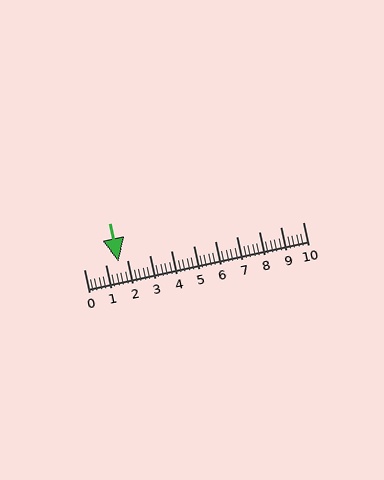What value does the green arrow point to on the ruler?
The green arrow points to approximately 1.6.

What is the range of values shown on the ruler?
The ruler shows values from 0 to 10.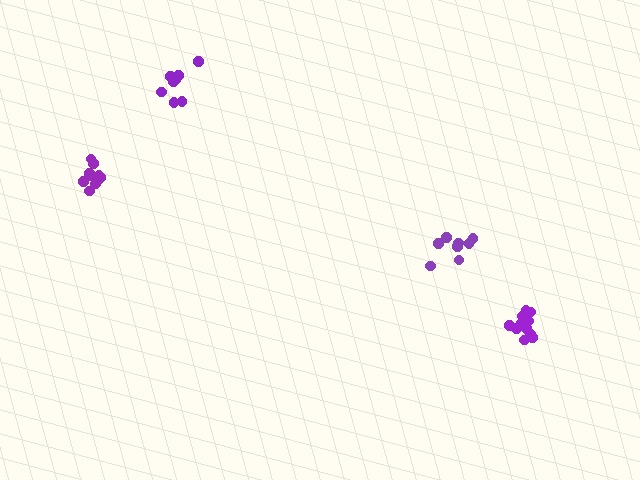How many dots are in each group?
Group 1: 8 dots, Group 2: 9 dots, Group 3: 12 dots, Group 4: 10 dots (39 total).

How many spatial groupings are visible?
There are 4 spatial groupings.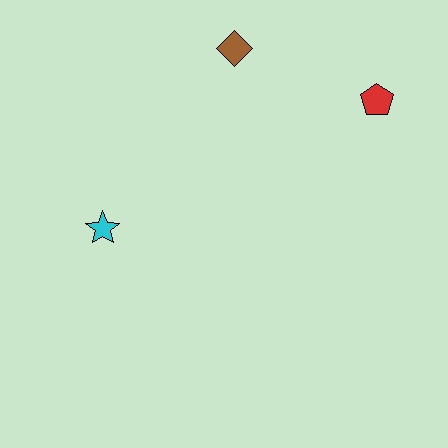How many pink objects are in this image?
There are no pink objects.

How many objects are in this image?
There are 3 objects.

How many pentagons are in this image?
There is 1 pentagon.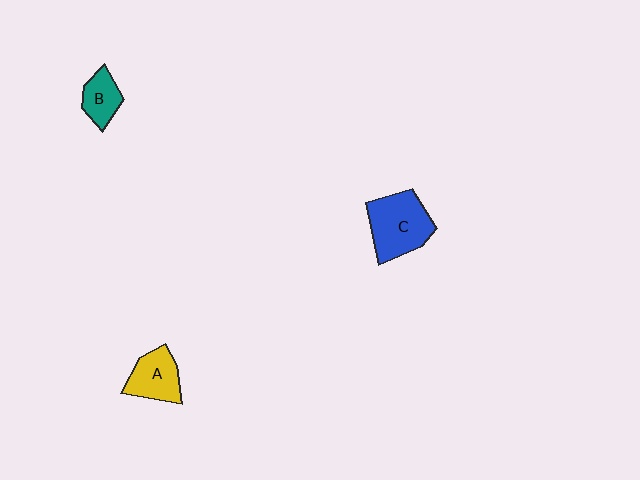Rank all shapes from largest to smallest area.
From largest to smallest: C (blue), A (yellow), B (teal).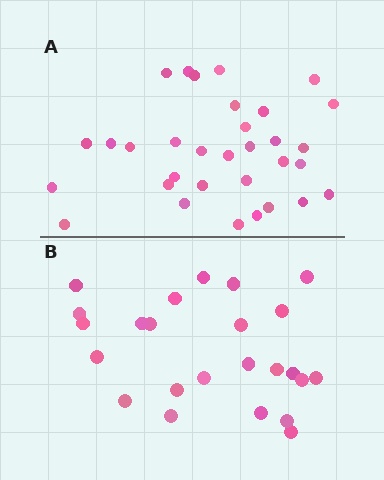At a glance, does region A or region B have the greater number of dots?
Region A (the top region) has more dots.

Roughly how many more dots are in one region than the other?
Region A has roughly 8 or so more dots than region B.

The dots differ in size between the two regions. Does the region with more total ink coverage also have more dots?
No. Region B has more total ink coverage because its dots are larger, but region A actually contains more individual dots. Total area can be misleading — the number of items is what matters here.